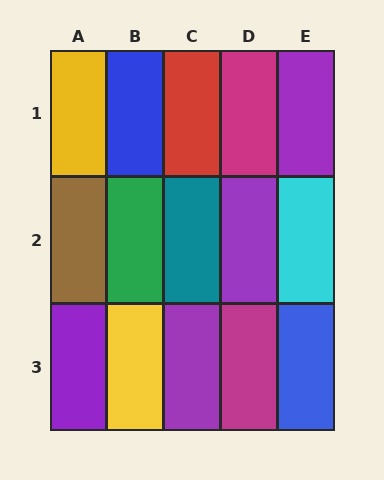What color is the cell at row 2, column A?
Brown.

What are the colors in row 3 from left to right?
Purple, yellow, purple, magenta, blue.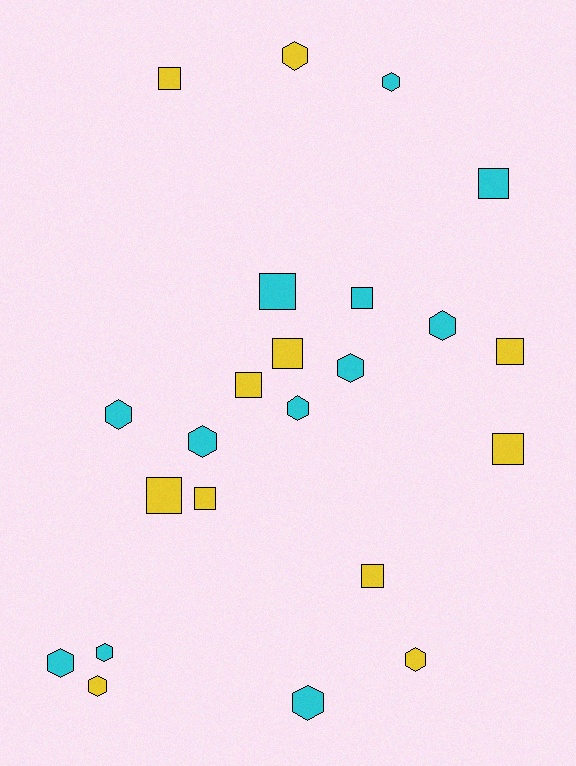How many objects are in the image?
There are 23 objects.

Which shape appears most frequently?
Hexagon, with 12 objects.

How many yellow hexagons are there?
There are 3 yellow hexagons.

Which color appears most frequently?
Cyan, with 12 objects.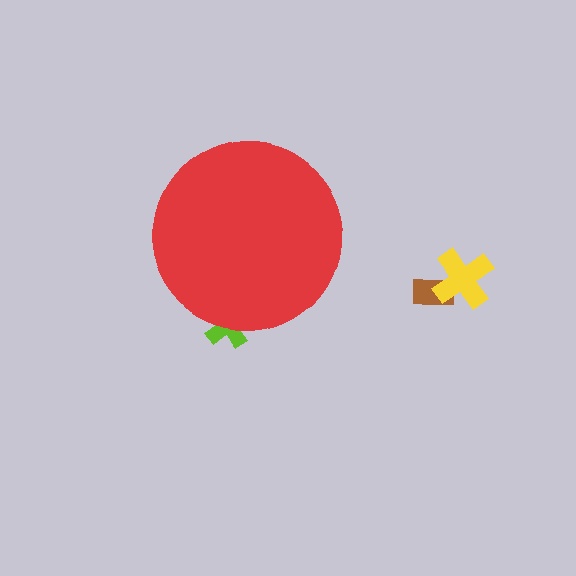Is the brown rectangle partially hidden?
No, the brown rectangle is fully visible.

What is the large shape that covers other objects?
A red circle.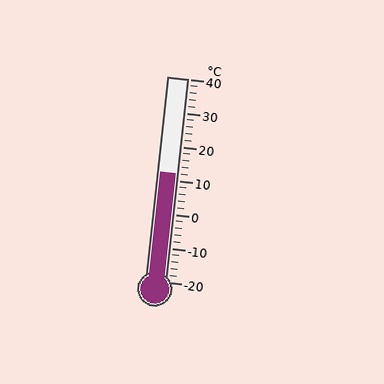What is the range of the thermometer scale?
The thermometer scale ranges from -20°C to 40°C.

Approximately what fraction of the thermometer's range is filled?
The thermometer is filled to approximately 55% of its range.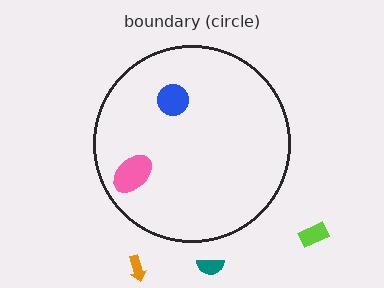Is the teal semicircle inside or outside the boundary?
Outside.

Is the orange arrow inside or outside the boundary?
Outside.